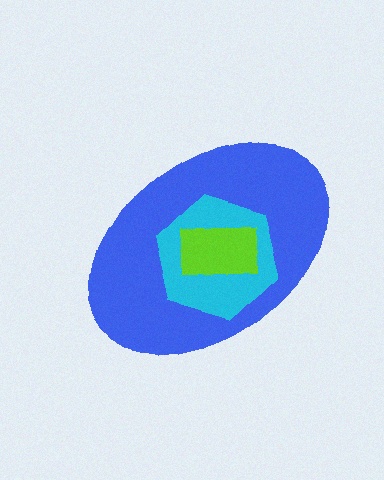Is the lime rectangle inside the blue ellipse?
Yes.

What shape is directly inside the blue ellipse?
The cyan hexagon.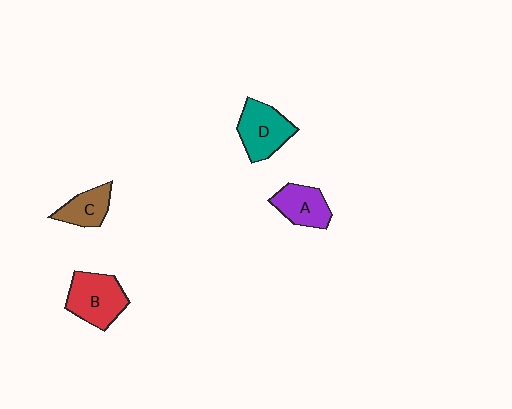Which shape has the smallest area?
Shape C (brown).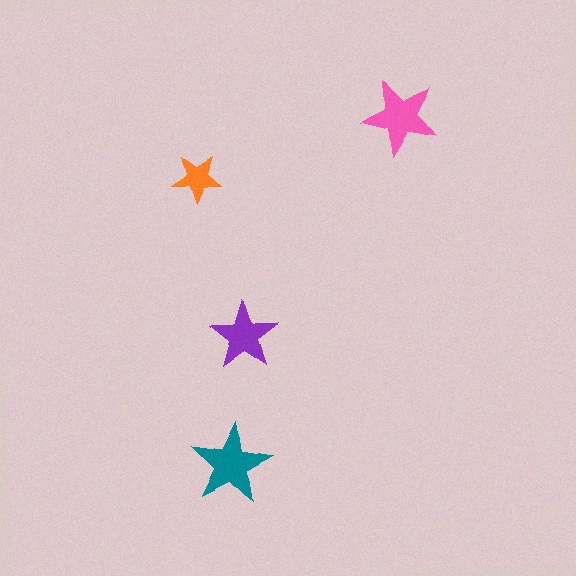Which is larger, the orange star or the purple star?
The purple one.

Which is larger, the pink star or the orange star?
The pink one.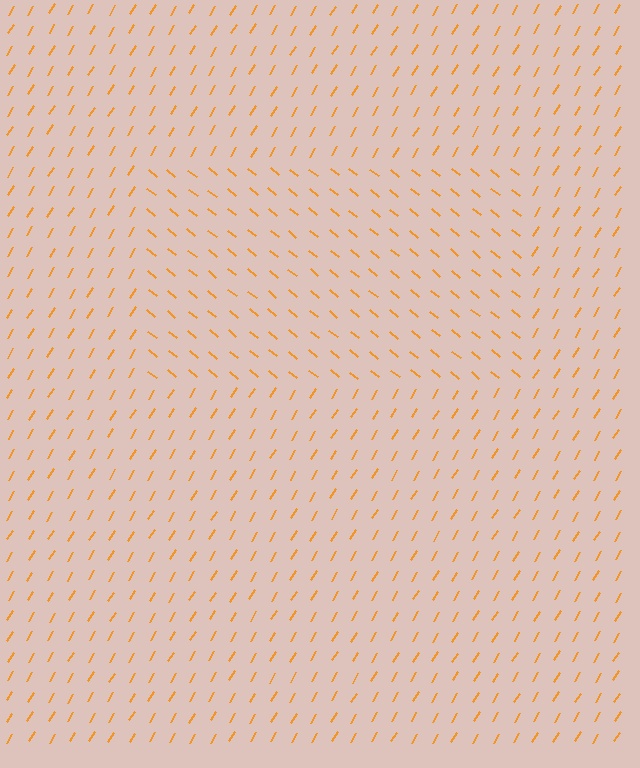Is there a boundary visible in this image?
Yes, there is a texture boundary formed by a change in line orientation.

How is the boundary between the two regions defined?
The boundary is defined purely by a change in line orientation (approximately 82 degrees difference). All lines are the same color and thickness.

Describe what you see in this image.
The image is filled with small orange line segments. A rectangle region in the image has lines oriented differently from the surrounding lines, creating a visible texture boundary.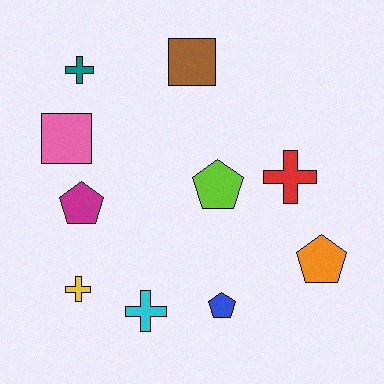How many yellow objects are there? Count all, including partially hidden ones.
There is 1 yellow object.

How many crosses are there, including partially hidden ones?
There are 4 crosses.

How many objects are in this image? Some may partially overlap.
There are 10 objects.